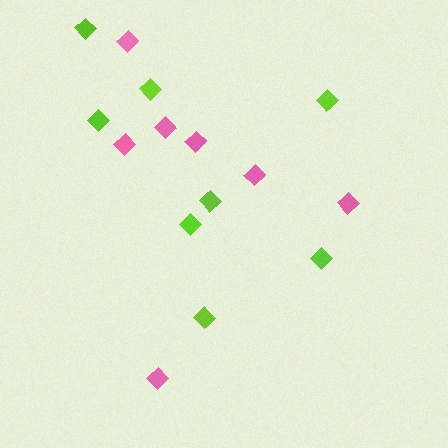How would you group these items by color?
There are 2 groups: one group of lime diamonds (8) and one group of pink diamonds (7).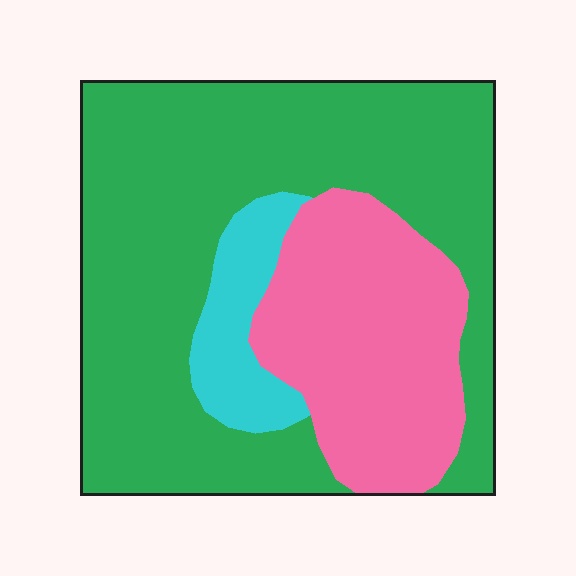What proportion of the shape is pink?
Pink takes up about one quarter (1/4) of the shape.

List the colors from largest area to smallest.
From largest to smallest: green, pink, cyan.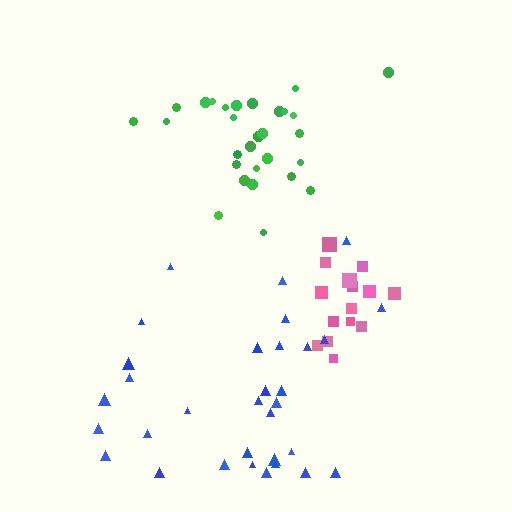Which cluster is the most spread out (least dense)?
Blue.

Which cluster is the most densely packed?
Pink.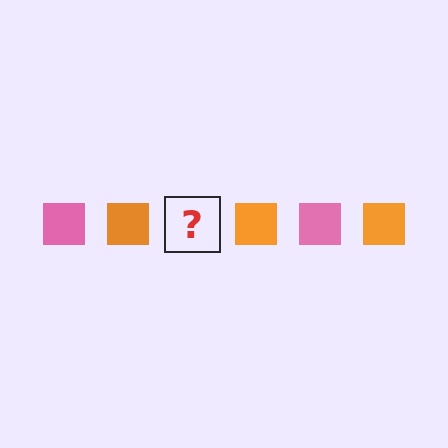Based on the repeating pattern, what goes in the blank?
The blank should be a pink square.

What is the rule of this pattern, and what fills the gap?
The rule is that the pattern cycles through pink, orange squares. The gap should be filled with a pink square.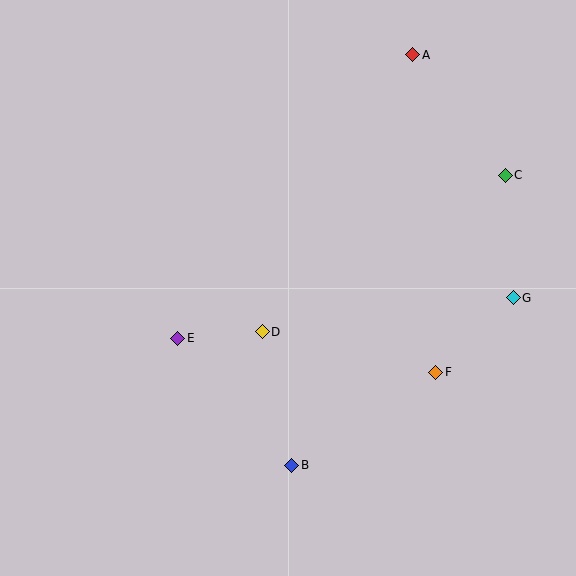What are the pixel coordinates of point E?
Point E is at (178, 338).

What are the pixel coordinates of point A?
Point A is at (413, 55).